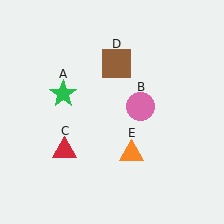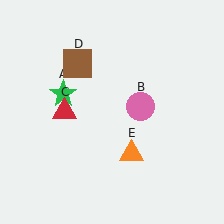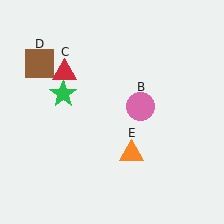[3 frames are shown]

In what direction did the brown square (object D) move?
The brown square (object D) moved left.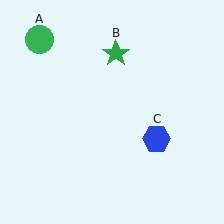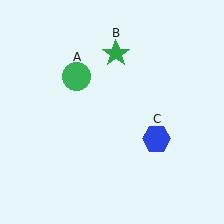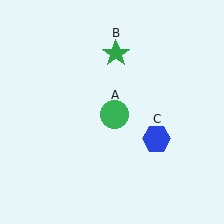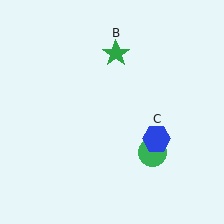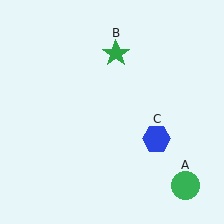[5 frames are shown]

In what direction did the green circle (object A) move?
The green circle (object A) moved down and to the right.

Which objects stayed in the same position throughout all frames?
Green star (object B) and blue hexagon (object C) remained stationary.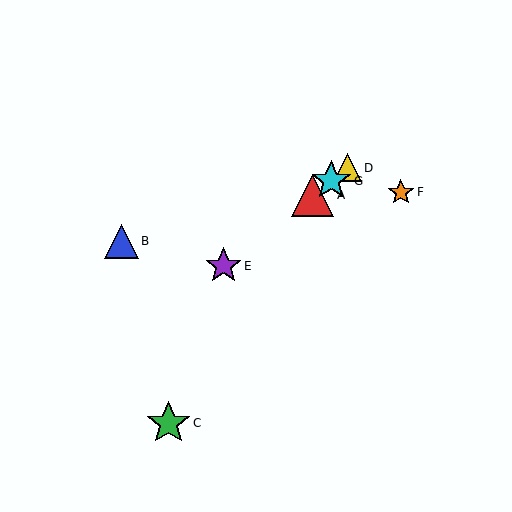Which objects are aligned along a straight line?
Objects A, D, E, G are aligned along a straight line.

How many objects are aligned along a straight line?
4 objects (A, D, E, G) are aligned along a straight line.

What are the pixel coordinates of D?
Object D is at (348, 168).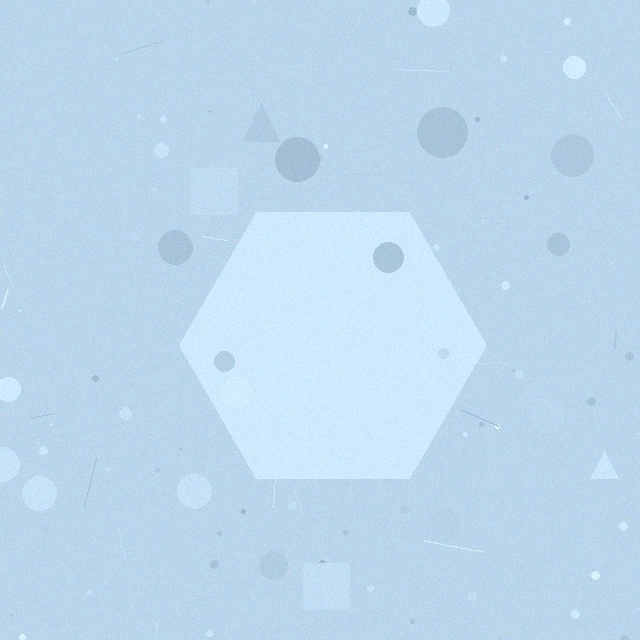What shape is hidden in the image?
A hexagon is hidden in the image.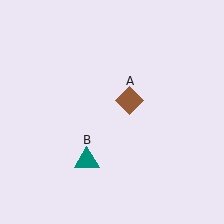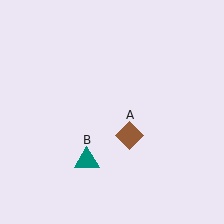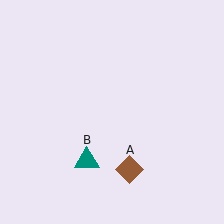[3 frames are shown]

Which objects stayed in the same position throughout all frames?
Teal triangle (object B) remained stationary.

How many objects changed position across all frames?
1 object changed position: brown diamond (object A).